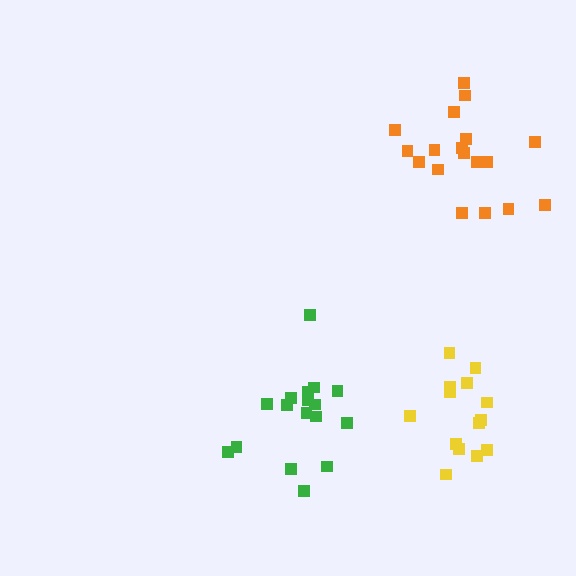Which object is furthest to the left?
The green cluster is leftmost.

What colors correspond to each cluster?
The clusters are colored: yellow, green, orange.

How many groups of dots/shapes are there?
There are 3 groups.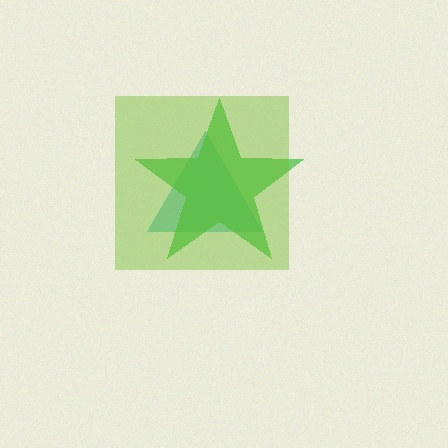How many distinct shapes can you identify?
There are 3 distinct shapes: a teal triangle, a green star, a lime square.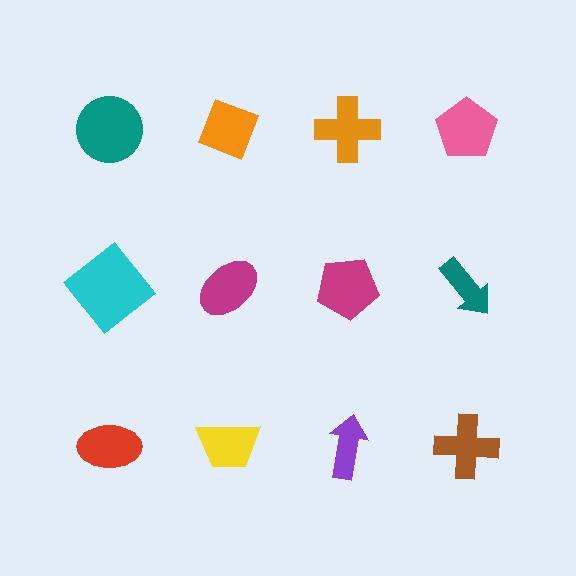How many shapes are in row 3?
4 shapes.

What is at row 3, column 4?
A brown cross.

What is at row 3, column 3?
A purple arrow.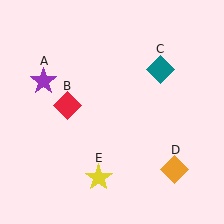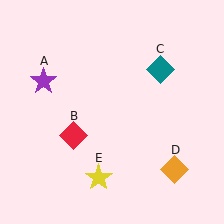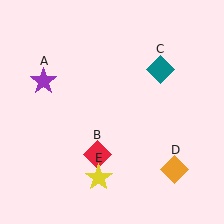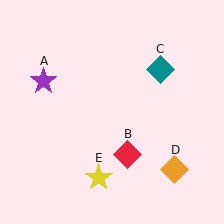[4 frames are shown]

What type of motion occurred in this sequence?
The red diamond (object B) rotated counterclockwise around the center of the scene.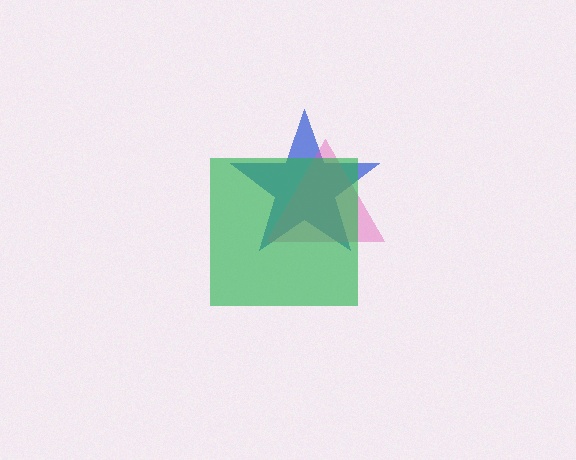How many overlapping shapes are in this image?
There are 3 overlapping shapes in the image.